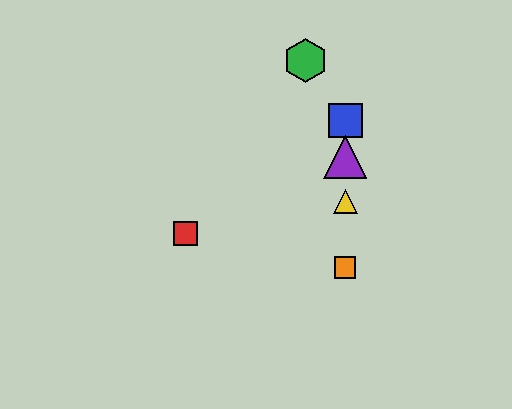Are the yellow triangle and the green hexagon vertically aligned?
No, the yellow triangle is at x≈345 and the green hexagon is at x≈306.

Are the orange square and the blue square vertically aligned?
Yes, both are at x≈345.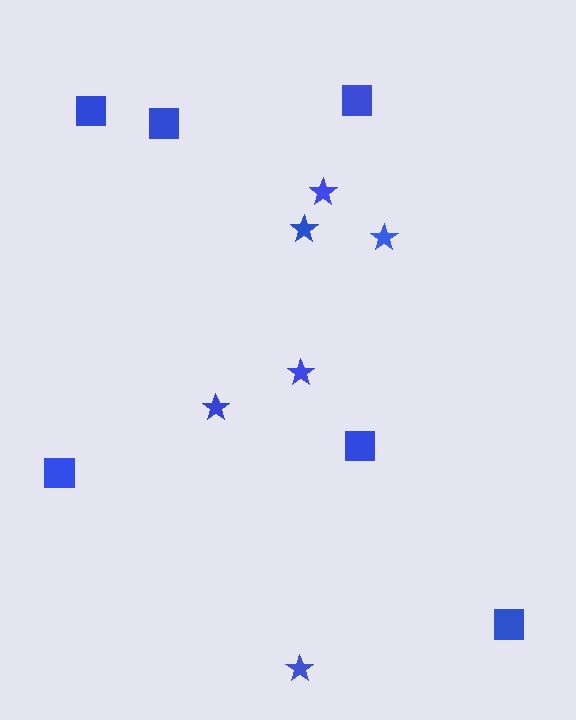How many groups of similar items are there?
There are 2 groups: one group of squares (6) and one group of stars (6).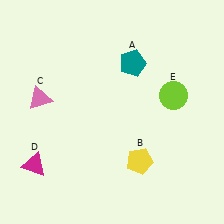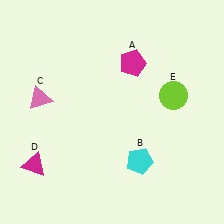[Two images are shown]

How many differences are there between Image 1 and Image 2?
There are 2 differences between the two images.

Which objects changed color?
A changed from teal to magenta. B changed from yellow to cyan.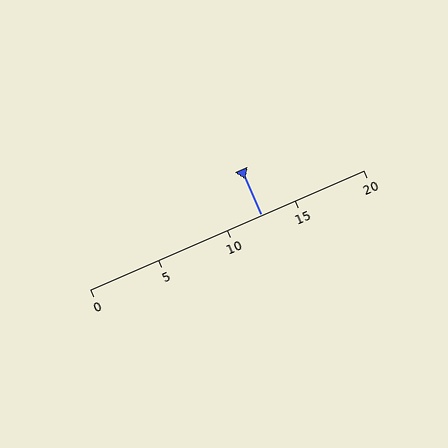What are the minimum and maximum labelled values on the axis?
The axis runs from 0 to 20.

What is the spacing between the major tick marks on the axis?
The major ticks are spaced 5 apart.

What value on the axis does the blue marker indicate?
The marker indicates approximately 12.5.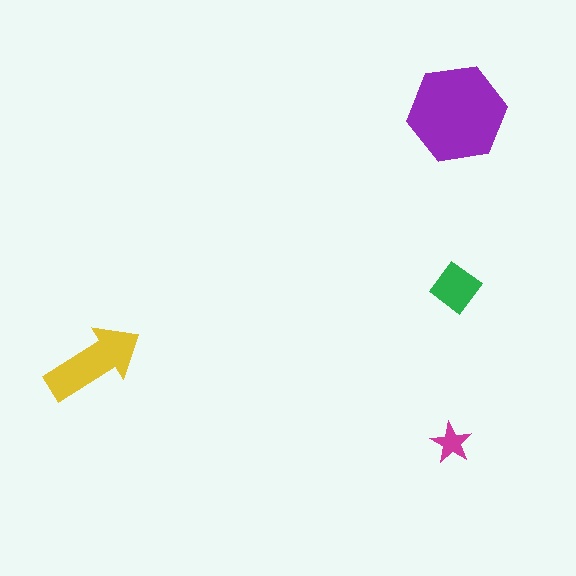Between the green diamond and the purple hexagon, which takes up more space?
The purple hexagon.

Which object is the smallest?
The magenta star.